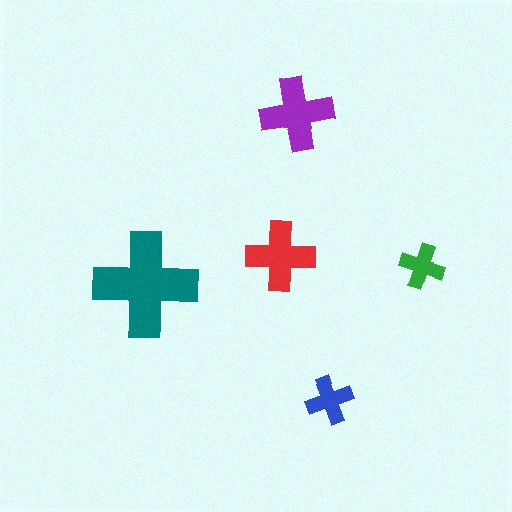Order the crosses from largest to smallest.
the teal one, the purple one, the red one, the blue one, the green one.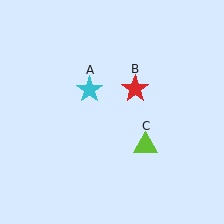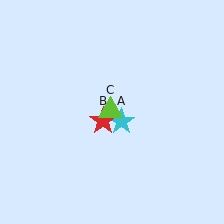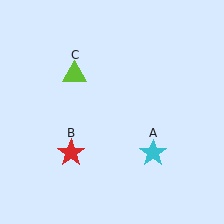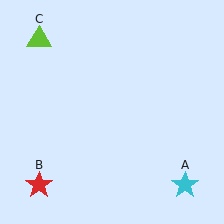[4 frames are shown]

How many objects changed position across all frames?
3 objects changed position: cyan star (object A), red star (object B), lime triangle (object C).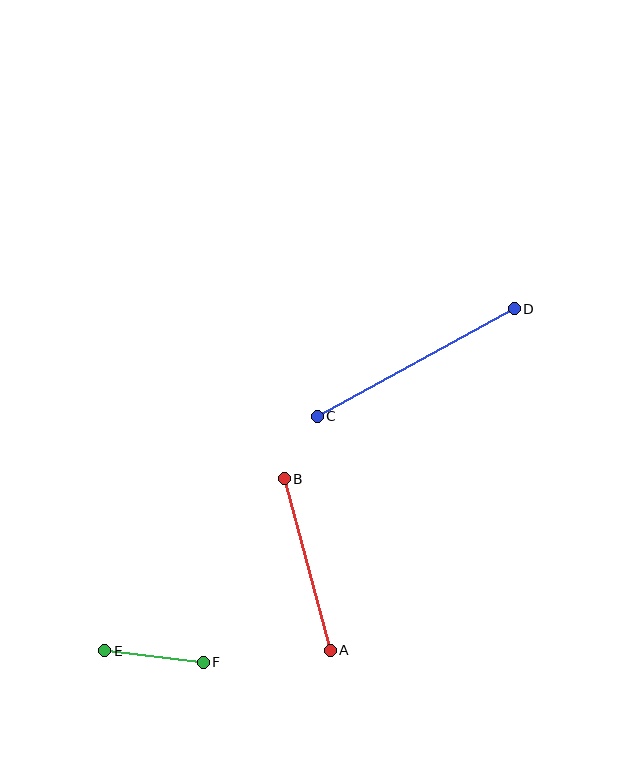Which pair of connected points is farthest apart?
Points C and D are farthest apart.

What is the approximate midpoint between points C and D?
The midpoint is at approximately (416, 362) pixels.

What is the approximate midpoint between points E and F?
The midpoint is at approximately (154, 656) pixels.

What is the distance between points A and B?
The distance is approximately 178 pixels.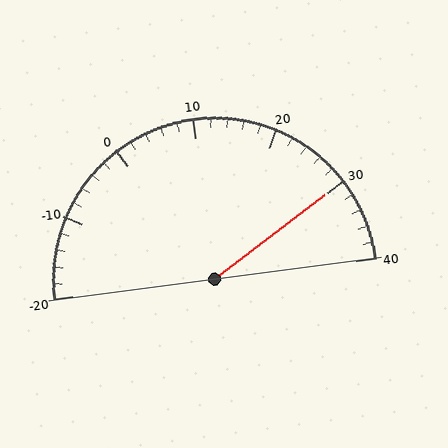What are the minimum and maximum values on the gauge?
The gauge ranges from -20 to 40.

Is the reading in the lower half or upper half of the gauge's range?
The reading is in the upper half of the range (-20 to 40).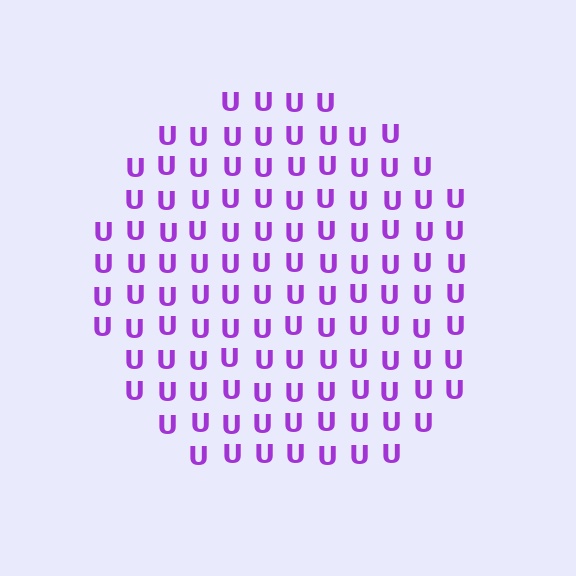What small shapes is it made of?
It is made of small letter U's.